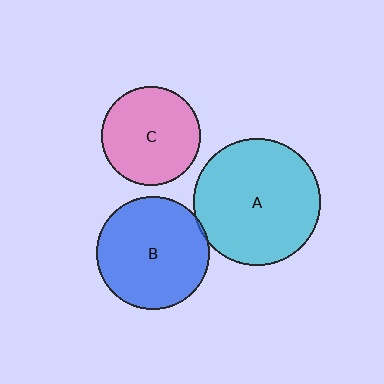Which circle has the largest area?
Circle A (cyan).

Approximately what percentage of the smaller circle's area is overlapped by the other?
Approximately 5%.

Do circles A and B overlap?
Yes.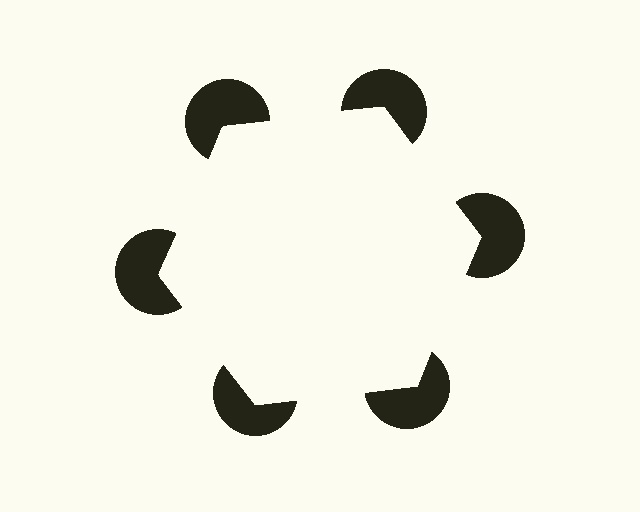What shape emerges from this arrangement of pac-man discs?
An illusory hexagon — its edges are inferred from the aligned wedge cuts in the pac-man discs, not physically drawn.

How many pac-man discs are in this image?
There are 6 — one at each vertex of the illusory hexagon.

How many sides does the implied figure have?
6 sides.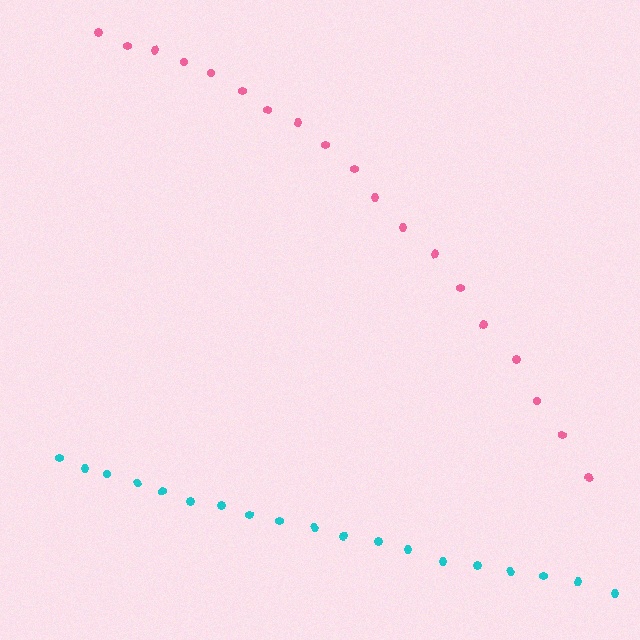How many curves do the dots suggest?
There are 2 distinct paths.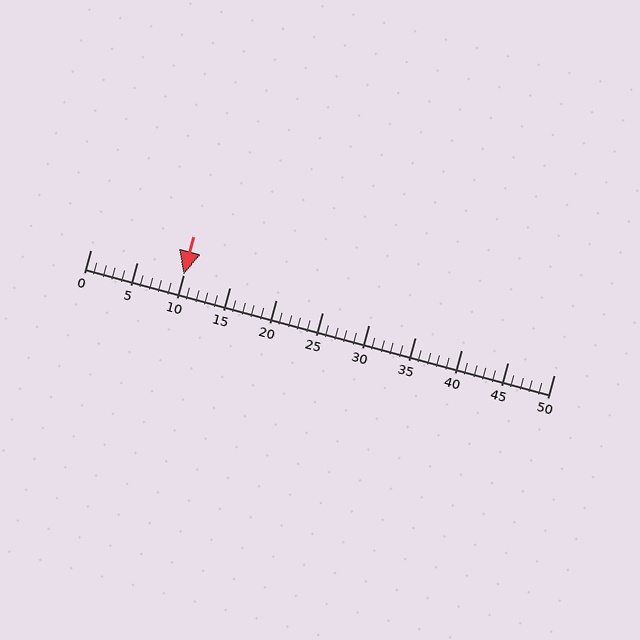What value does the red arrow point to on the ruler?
The red arrow points to approximately 10.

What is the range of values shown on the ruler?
The ruler shows values from 0 to 50.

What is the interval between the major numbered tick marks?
The major tick marks are spaced 5 units apart.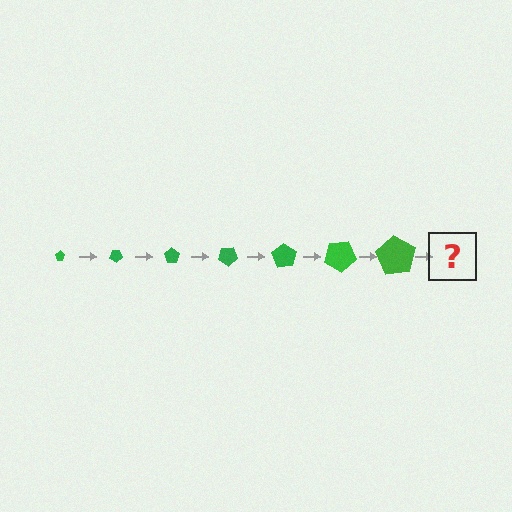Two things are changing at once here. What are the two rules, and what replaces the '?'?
The two rules are that the pentagon grows larger each step and it rotates 35 degrees each step. The '?' should be a pentagon, larger than the previous one and rotated 245 degrees from the start.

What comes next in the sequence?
The next element should be a pentagon, larger than the previous one and rotated 245 degrees from the start.